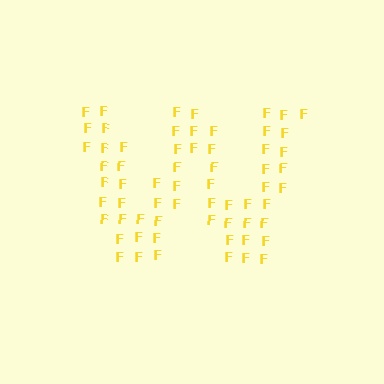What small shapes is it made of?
It is made of small letter F's.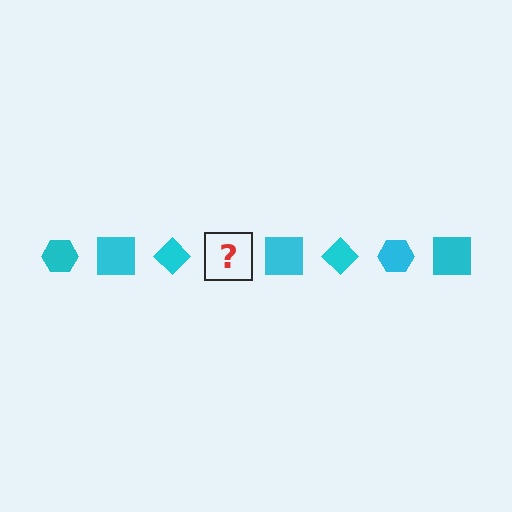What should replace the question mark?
The question mark should be replaced with a cyan hexagon.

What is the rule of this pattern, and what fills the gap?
The rule is that the pattern cycles through hexagon, square, diamond shapes in cyan. The gap should be filled with a cyan hexagon.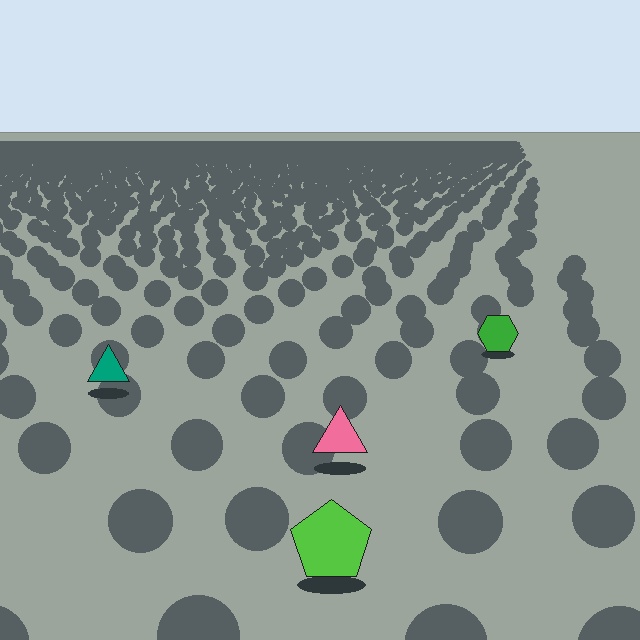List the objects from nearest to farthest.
From nearest to farthest: the lime pentagon, the pink triangle, the teal triangle, the green hexagon.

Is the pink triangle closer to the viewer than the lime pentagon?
No. The lime pentagon is closer — you can tell from the texture gradient: the ground texture is coarser near it.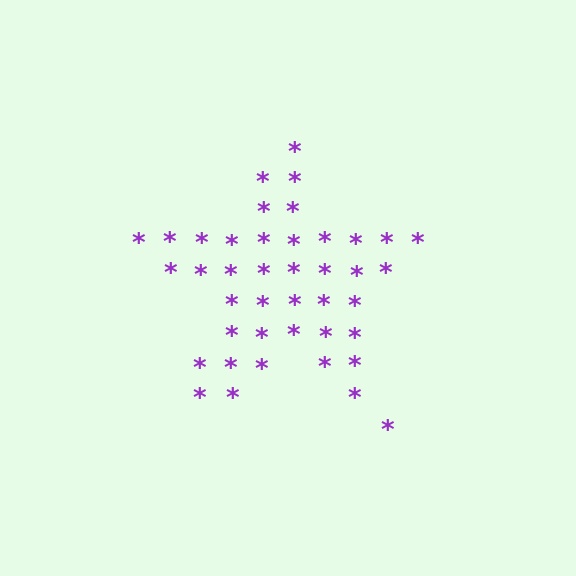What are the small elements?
The small elements are asterisks.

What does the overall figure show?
The overall figure shows a star.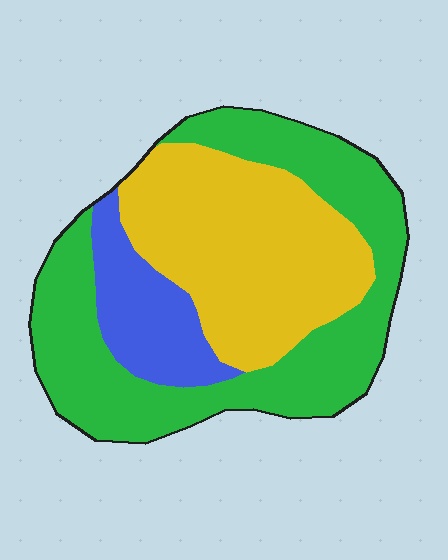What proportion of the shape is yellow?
Yellow takes up between a third and a half of the shape.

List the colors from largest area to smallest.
From largest to smallest: green, yellow, blue.